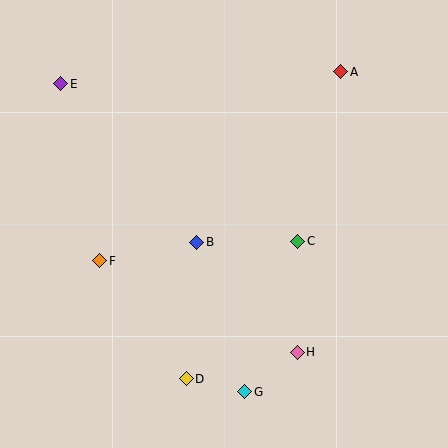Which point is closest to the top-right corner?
Point A is closest to the top-right corner.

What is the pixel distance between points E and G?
The distance between E and G is 359 pixels.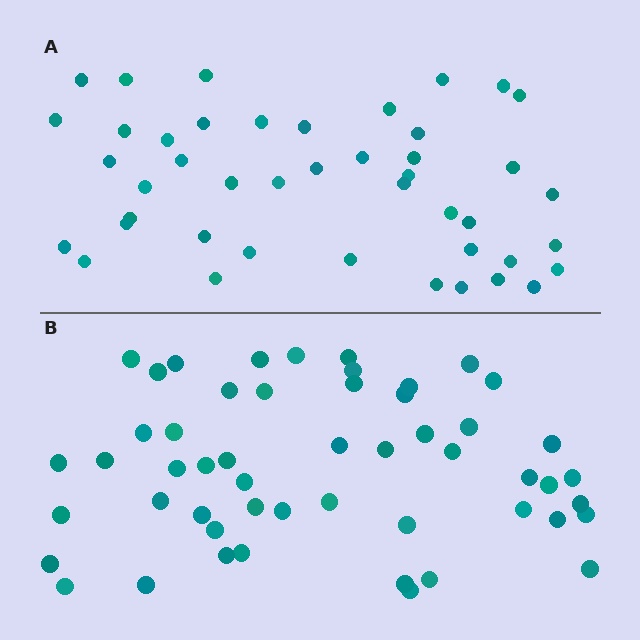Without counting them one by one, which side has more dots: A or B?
Region B (the bottom region) has more dots.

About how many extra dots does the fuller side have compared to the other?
Region B has roughly 8 or so more dots than region A.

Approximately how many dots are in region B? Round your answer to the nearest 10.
About 50 dots. (The exact count is 52, which rounds to 50.)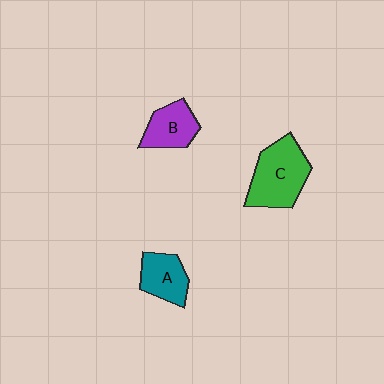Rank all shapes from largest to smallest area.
From largest to smallest: C (green), B (purple), A (teal).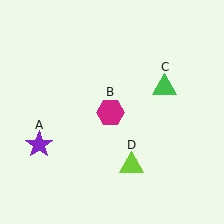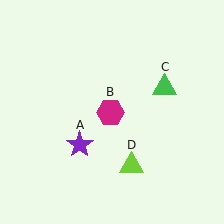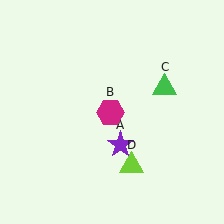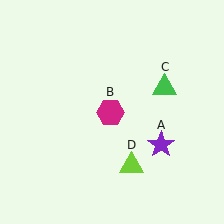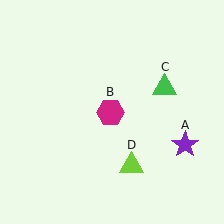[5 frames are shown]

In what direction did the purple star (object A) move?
The purple star (object A) moved right.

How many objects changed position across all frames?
1 object changed position: purple star (object A).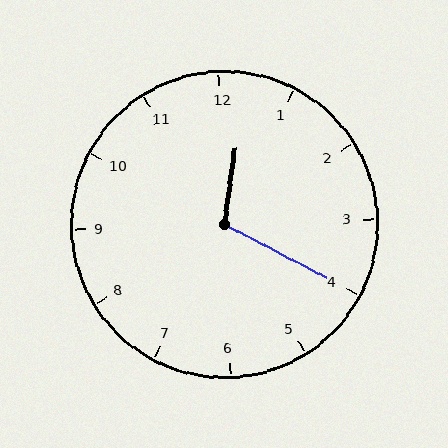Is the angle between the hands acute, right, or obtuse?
It is obtuse.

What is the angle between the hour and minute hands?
Approximately 110 degrees.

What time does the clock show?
12:20.